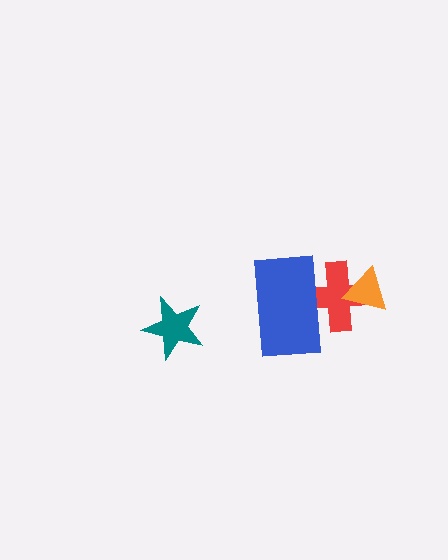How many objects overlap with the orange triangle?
1 object overlaps with the orange triangle.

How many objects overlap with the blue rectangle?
1 object overlaps with the blue rectangle.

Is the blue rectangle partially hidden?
No, no other shape covers it.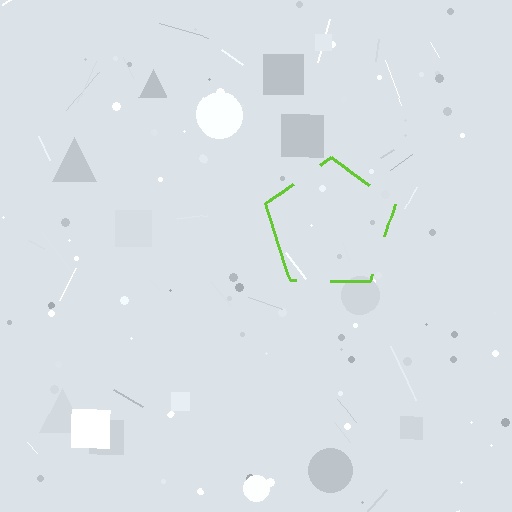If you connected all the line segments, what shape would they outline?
They would outline a pentagon.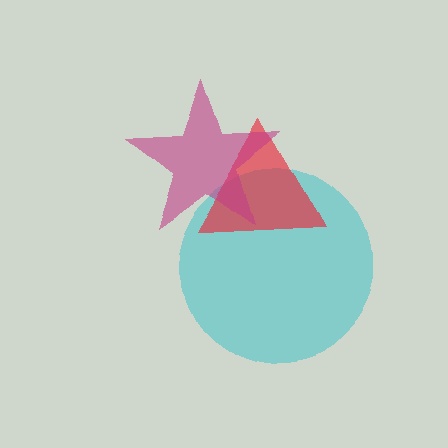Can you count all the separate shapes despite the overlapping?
Yes, there are 3 separate shapes.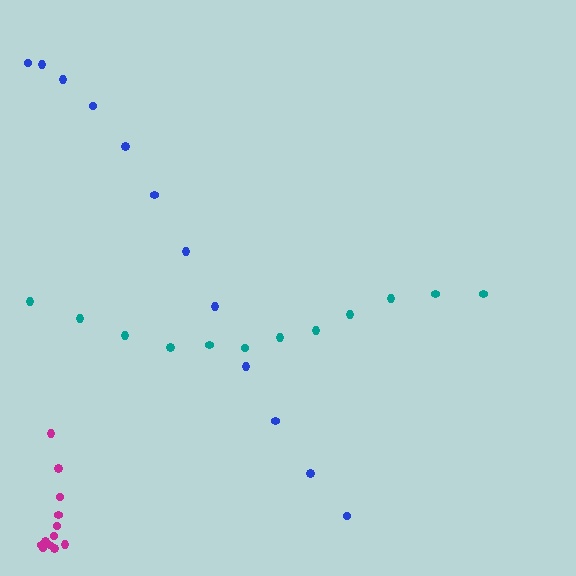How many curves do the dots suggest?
There are 3 distinct paths.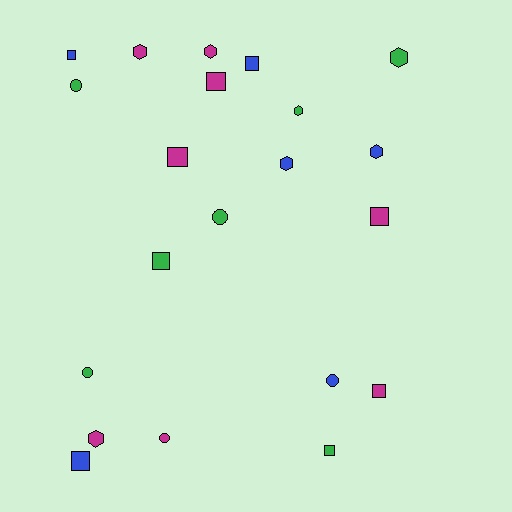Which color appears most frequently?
Magenta, with 8 objects.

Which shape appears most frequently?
Square, with 9 objects.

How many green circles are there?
There are 3 green circles.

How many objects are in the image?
There are 21 objects.